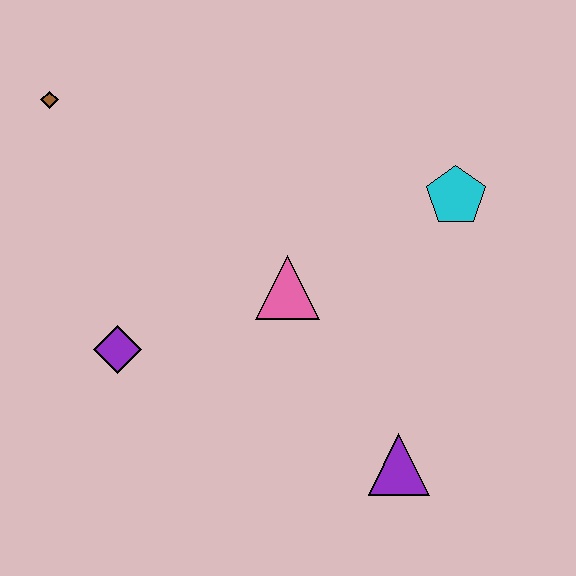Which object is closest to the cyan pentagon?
The pink triangle is closest to the cyan pentagon.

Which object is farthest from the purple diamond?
The cyan pentagon is farthest from the purple diamond.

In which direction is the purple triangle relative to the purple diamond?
The purple triangle is to the right of the purple diamond.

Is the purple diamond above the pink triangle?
No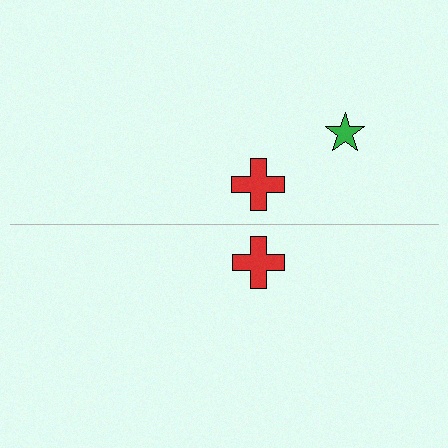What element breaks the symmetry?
A green star is missing from the bottom side.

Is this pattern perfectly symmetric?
No, the pattern is not perfectly symmetric. A green star is missing from the bottom side.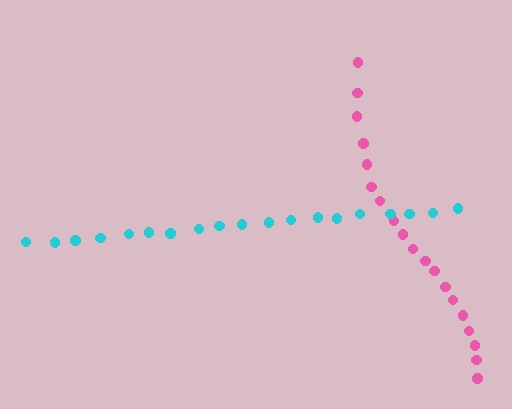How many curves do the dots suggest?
There are 2 distinct paths.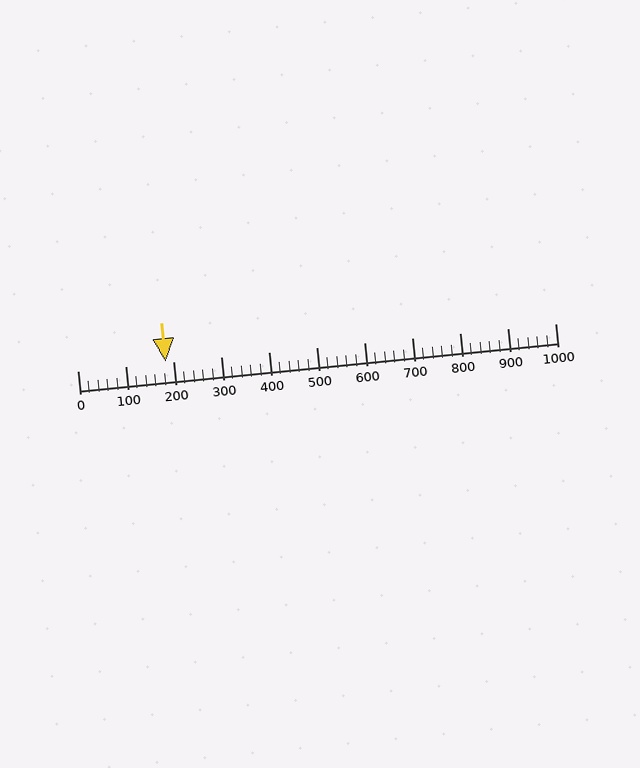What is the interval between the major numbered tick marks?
The major tick marks are spaced 100 units apart.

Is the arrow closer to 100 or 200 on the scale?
The arrow is closer to 200.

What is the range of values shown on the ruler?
The ruler shows values from 0 to 1000.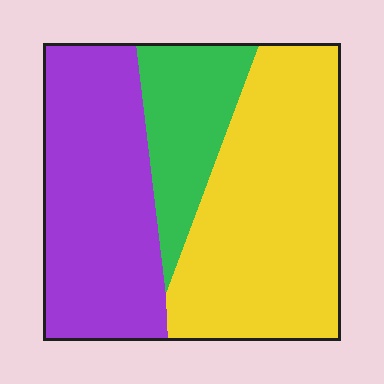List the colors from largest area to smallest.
From largest to smallest: yellow, purple, green.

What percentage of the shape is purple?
Purple takes up about three eighths (3/8) of the shape.